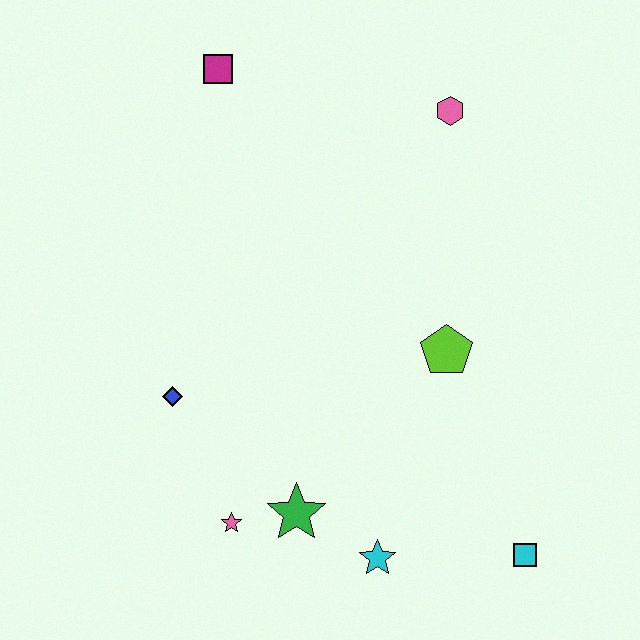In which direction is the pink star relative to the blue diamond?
The pink star is below the blue diamond.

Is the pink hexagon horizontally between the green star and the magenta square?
No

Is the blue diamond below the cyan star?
No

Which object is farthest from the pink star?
The pink hexagon is farthest from the pink star.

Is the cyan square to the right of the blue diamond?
Yes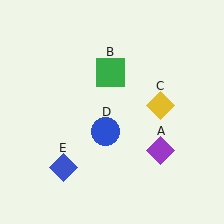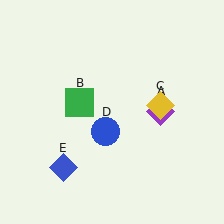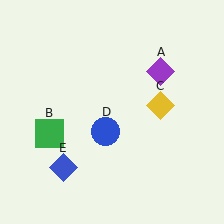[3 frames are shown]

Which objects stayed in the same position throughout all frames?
Yellow diamond (object C) and blue circle (object D) and blue diamond (object E) remained stationary.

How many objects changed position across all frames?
2 objects changed position: purple diamond (object A), green square (object B).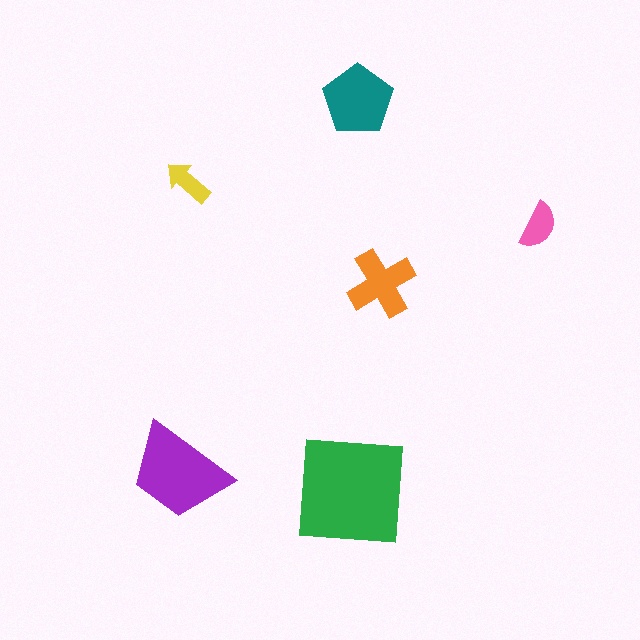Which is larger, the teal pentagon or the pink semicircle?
The teal pentagon.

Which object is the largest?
The green square.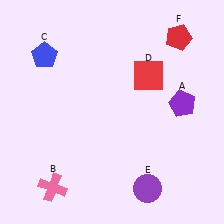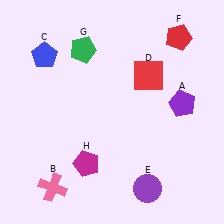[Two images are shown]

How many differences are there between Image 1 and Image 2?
There are 2 differences between the two images.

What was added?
A green pentagon (G), a magenta pentagon (H) were added in Image 2.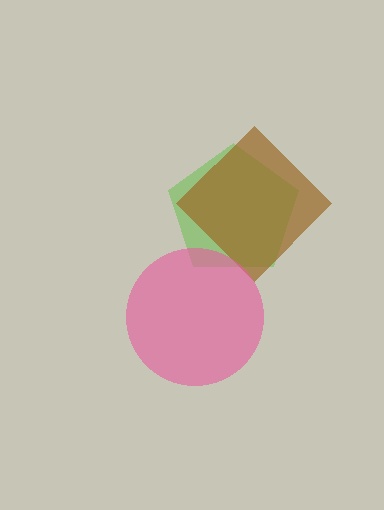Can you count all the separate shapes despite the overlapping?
Yes, there are 3 separate shapes.